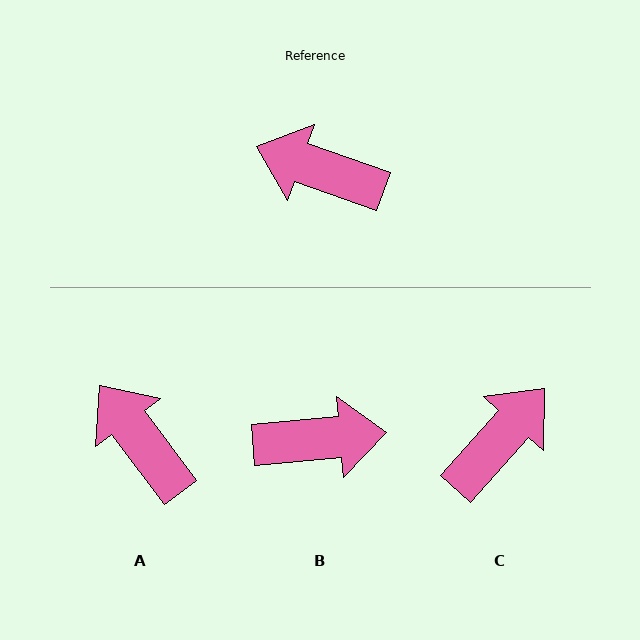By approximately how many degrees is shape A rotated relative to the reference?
Approximately 34 degrees clockwise.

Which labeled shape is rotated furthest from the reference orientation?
B, about 155 degrees away.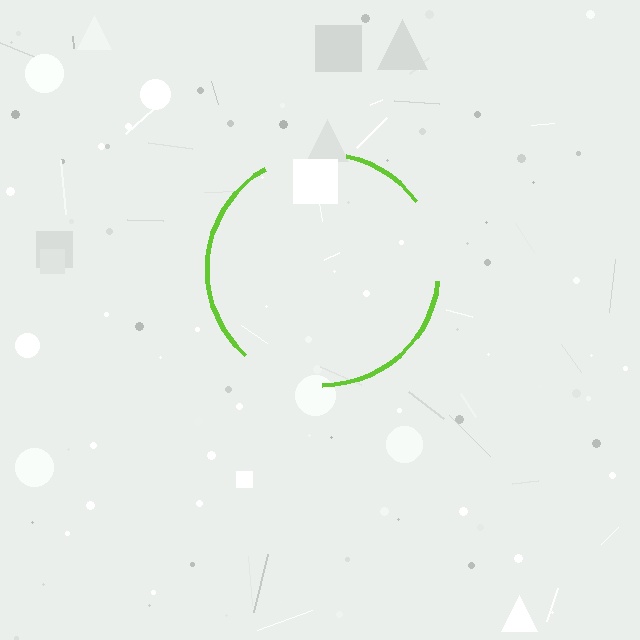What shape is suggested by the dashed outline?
The dashed outline suggests a circle.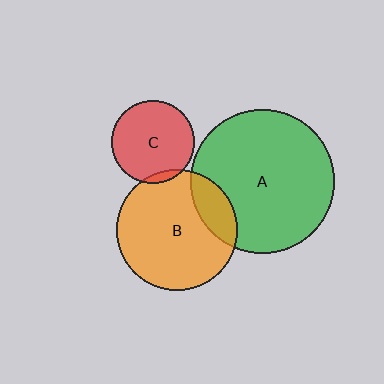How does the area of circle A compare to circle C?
Approximately 3.0 times.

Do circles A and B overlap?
Yes.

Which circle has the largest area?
Circle A (green).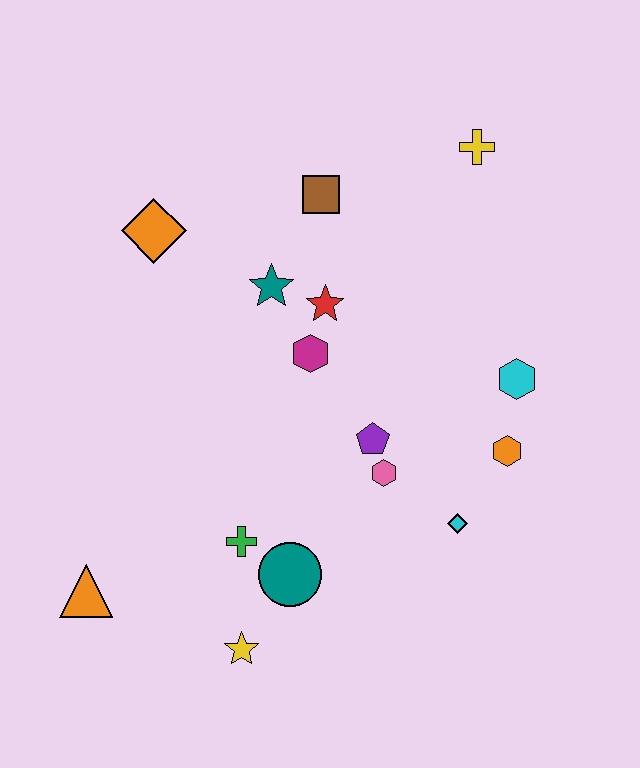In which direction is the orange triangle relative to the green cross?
The orange triangle is to the left of the green cross.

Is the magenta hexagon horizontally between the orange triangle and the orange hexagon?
Yes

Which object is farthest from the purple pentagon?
The orange triangle is farthest from the purple pentagon.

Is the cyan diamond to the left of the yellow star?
No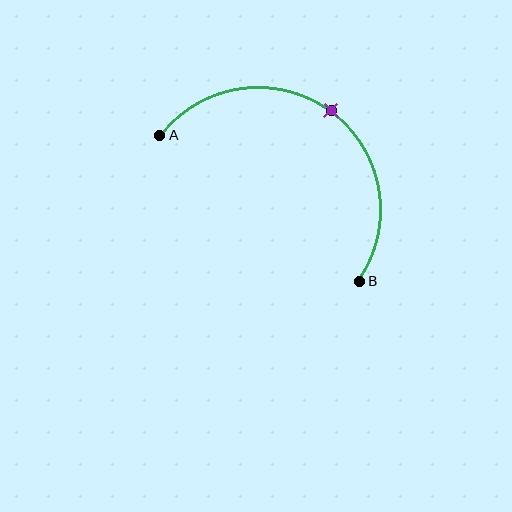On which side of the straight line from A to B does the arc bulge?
The arc bulges above and to the right of the straight line connecting A and B.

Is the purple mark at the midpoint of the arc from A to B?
Yes. The purple mark lies on the arc at equal arc-length from both A and B — it is the arc midpoint.